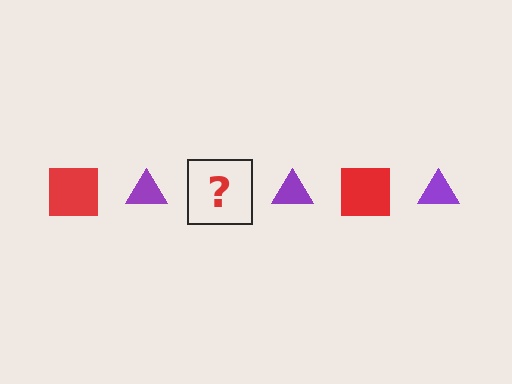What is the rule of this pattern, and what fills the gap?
The rule is that the pattern alternates between red square and purple triangle. The gap should be filled with a red square.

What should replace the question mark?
The question mark should be replaced with a red square.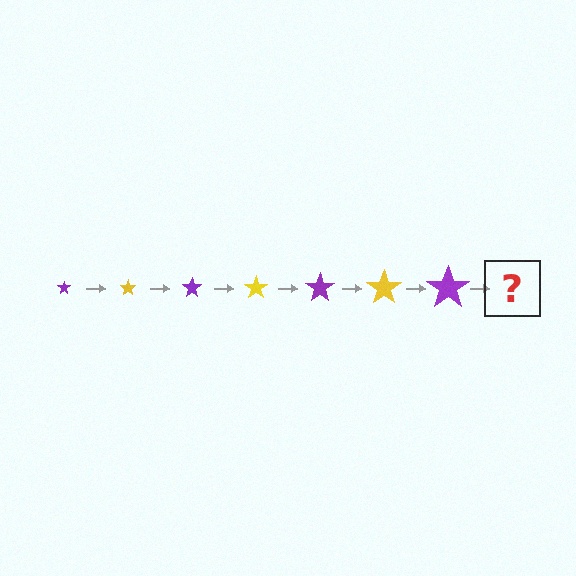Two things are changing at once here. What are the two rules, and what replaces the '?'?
The two rules are that the star grows larger each step and the color cycles through purple and yellow. The '?' should be a yellow star, larger than the previous one.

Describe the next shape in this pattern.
It should be a yellow star, larger than the previous one.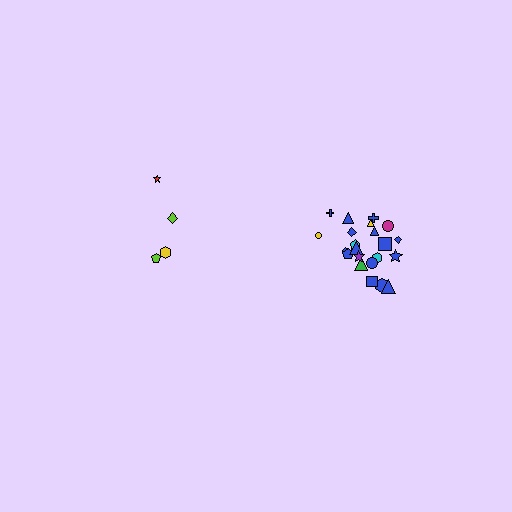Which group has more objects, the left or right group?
The right group.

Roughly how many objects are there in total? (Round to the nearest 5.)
Roughly 25 objects in total.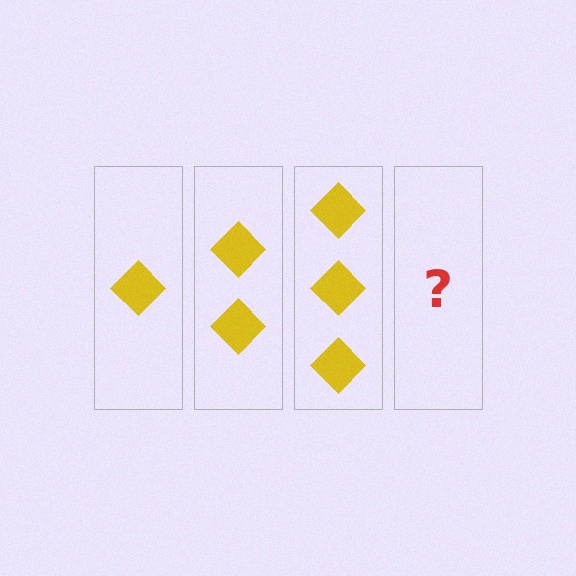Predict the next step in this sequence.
The next step is 4 diamonds.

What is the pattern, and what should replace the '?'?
The pattern is that each step adds one more diamond. The '?' should be 4 diamonds.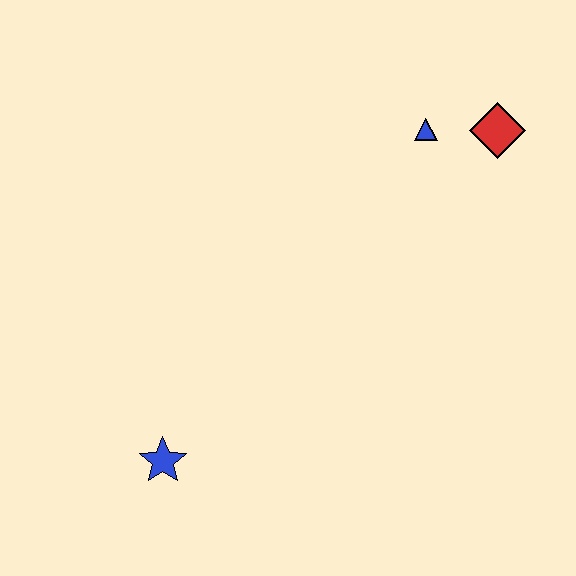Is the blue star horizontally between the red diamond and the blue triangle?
No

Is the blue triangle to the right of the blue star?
Yes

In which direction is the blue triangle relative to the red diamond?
The blue triangle is to the left of the red diamond.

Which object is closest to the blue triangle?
The red diamond is closest to the blue triangle.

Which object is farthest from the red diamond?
The blue star is farthest from the red diamond.